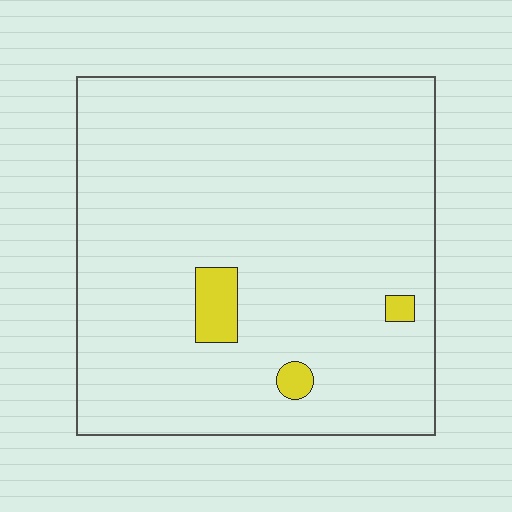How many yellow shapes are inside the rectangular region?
3.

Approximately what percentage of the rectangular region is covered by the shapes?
Approximately 5%.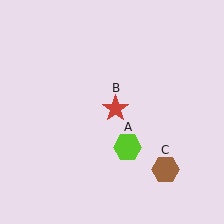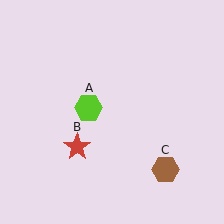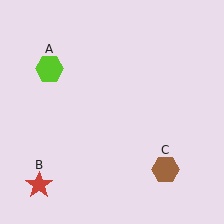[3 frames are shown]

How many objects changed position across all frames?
2 objects changed position: lime hexagon (object A), red star (object B).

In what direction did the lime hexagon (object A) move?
The lime hexagon (object A) moved up and to the left.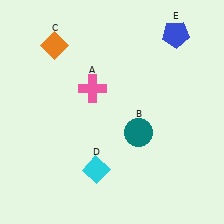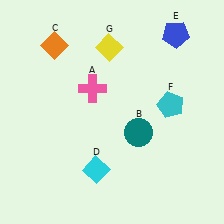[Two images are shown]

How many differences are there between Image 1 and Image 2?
There are 2 differences between the two images.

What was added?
A cyan pentagon (F), a yellow diamond (G) were added in Image 2.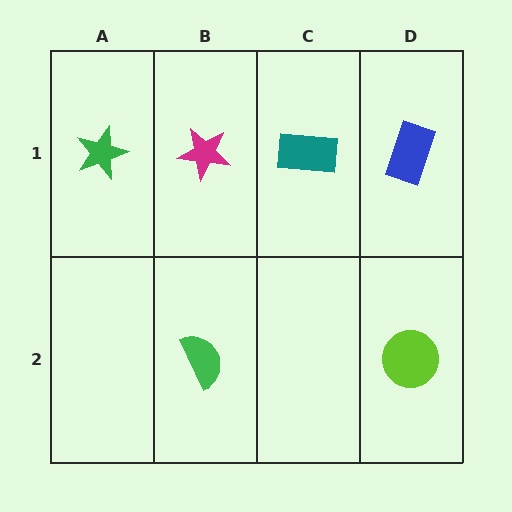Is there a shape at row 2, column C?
No, that cell is empty.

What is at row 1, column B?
A magenta star.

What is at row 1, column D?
A blue rectangle.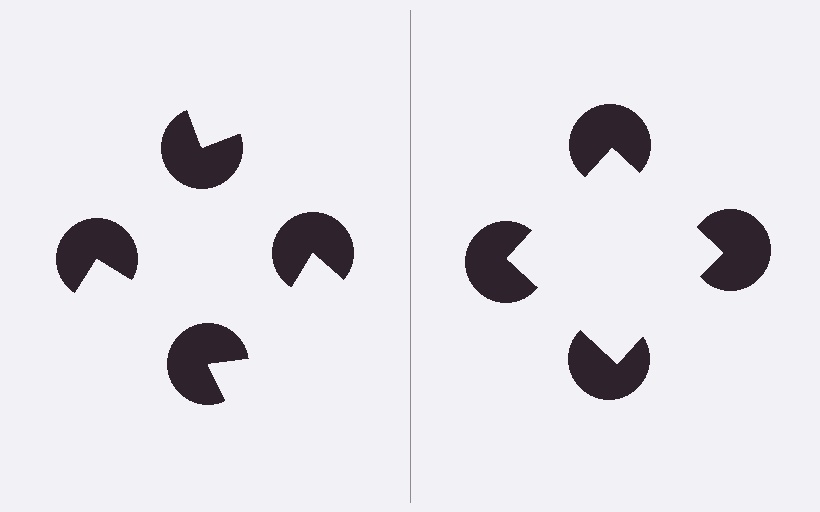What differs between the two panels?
The pac-man discs are positioned identically on both sides; only the wedge orientations differ. On the right they align to a square; on the left they are misaligned.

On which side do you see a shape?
An illusory square appears on the right side. On the left side the wedge cuts are rotated, so no coherent shape forms.